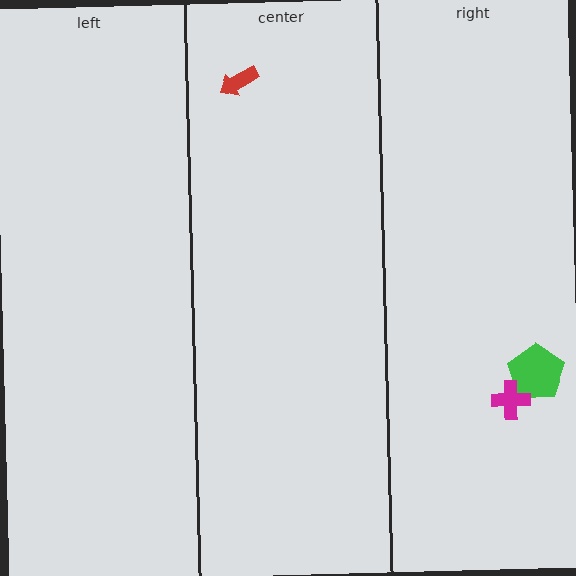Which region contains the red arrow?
The center region.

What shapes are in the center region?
The red arrow.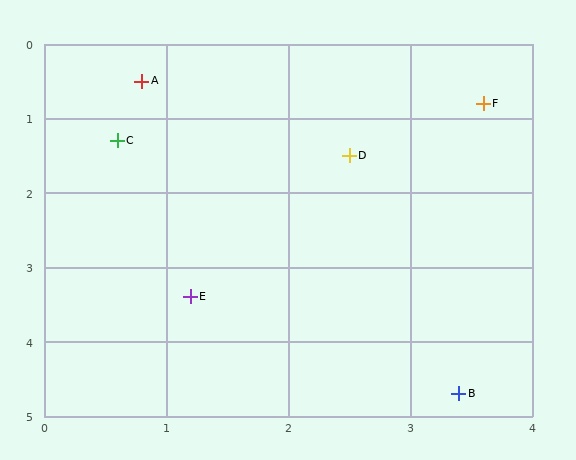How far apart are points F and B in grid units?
Points F and B are about 3.9 grid units apart.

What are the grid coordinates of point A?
Point A is at approximately (0.8, 0.5).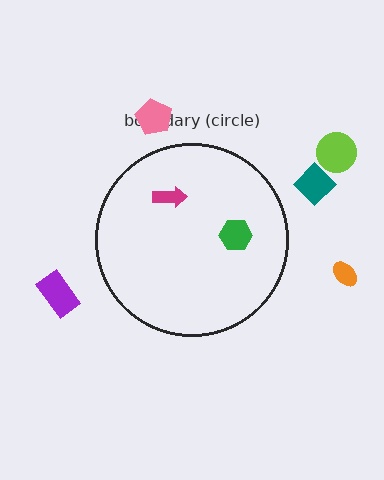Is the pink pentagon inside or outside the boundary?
Outside.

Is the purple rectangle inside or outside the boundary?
Outside.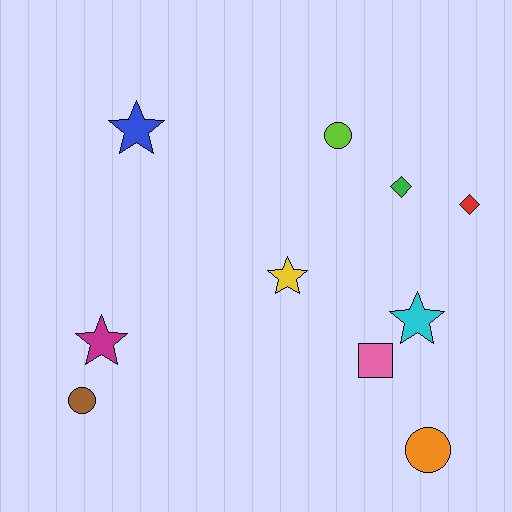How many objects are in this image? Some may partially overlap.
There are 10 objects.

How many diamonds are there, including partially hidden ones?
There are 2 diamonds.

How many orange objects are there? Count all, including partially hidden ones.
There is 1 orange object.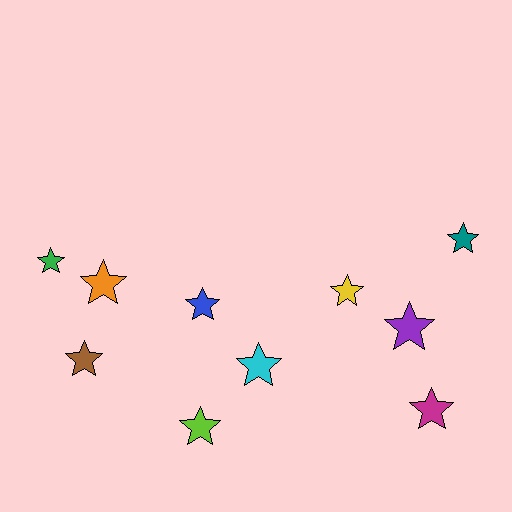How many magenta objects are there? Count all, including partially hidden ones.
There is 1 magenta object.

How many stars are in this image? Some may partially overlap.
There are 10 stars.